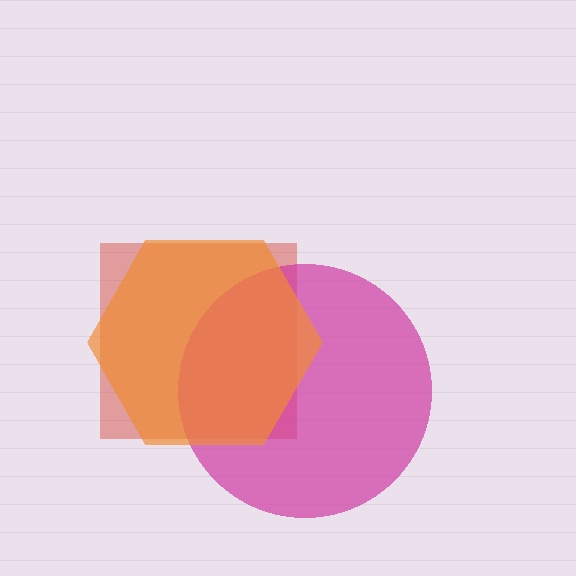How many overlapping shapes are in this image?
There are 3 overlapping shapes in the image.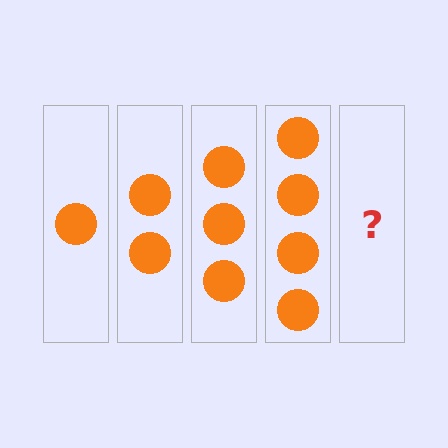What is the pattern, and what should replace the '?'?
The pattern is that each step adds one more circle. The '?' should be 5 circles.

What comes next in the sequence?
The next element should be 5 circles.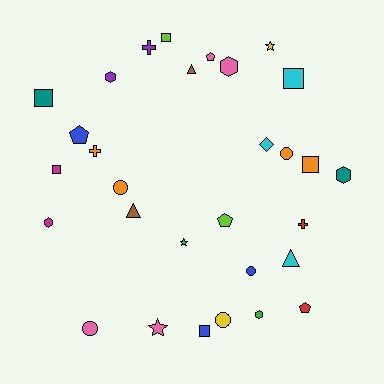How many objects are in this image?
There are 30 objects.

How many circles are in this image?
There are 5 circles.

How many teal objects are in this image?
There are 2 teal objects.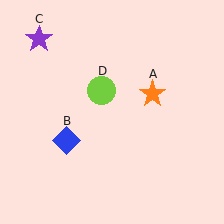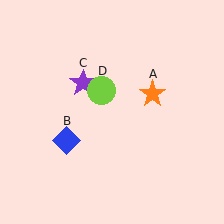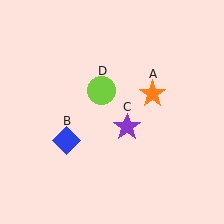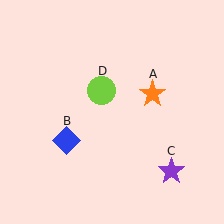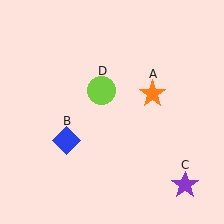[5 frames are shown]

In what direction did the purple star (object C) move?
The purple star (object C) moved down and to the right.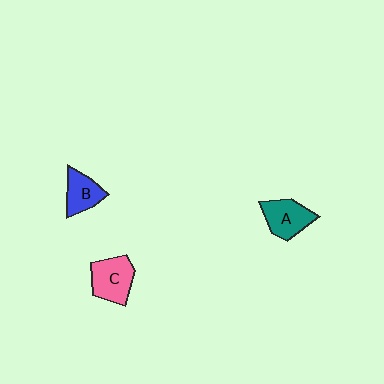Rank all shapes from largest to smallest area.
From largest to smallest: C (pink), A (teal), B (blue).